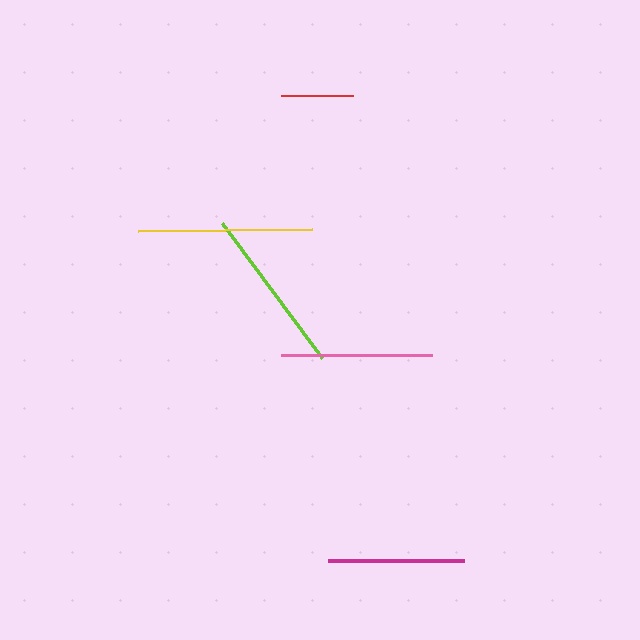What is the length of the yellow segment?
The yellow segment is approximately 174 pixels long.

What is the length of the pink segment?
The pink segment is approximately 151 pixels long.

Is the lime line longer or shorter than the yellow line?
The yellow line is longer than the lime line.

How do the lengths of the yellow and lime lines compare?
The yellow and lime lines are approximately the same length.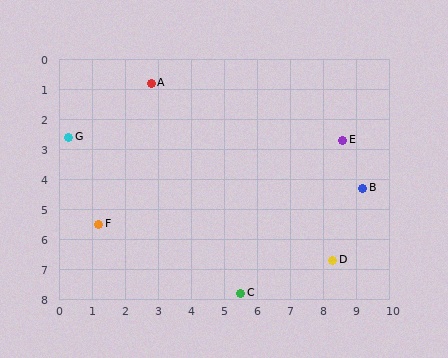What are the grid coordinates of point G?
Point G is at approximately (0.3, 2.6).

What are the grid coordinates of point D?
Point D is at approximately (8.3, 6.7).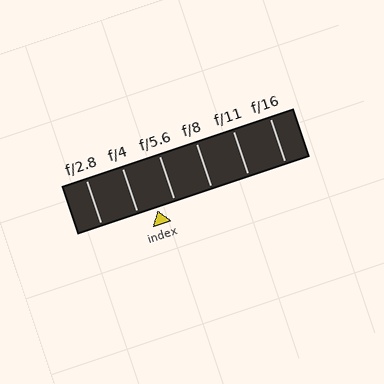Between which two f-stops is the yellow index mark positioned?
The index mark is between f/4 and f/5.6.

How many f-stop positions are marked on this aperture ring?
There are 6 f-stop positions marked.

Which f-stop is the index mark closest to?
The index mark is closest to f/5.6.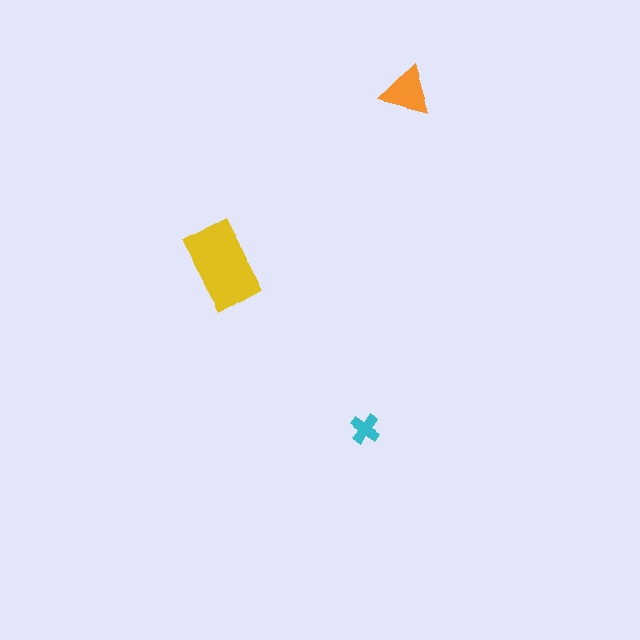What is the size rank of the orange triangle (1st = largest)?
2nd.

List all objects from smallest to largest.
The cyan cross, the orange triangle, the yellow rectangle.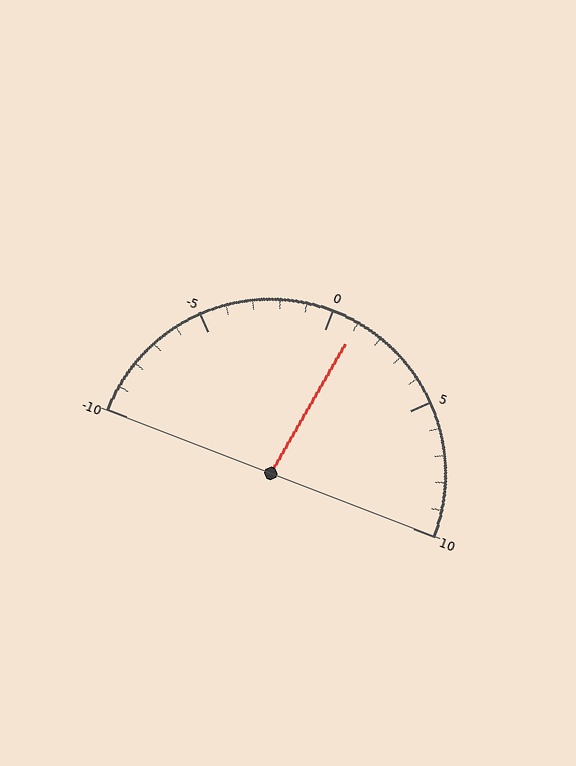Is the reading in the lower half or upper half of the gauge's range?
The reading is in the upper half of the range (-10 to 10).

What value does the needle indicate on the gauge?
The needle indicates approximately 1.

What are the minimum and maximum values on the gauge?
The gauge ranges from -10 to 10.